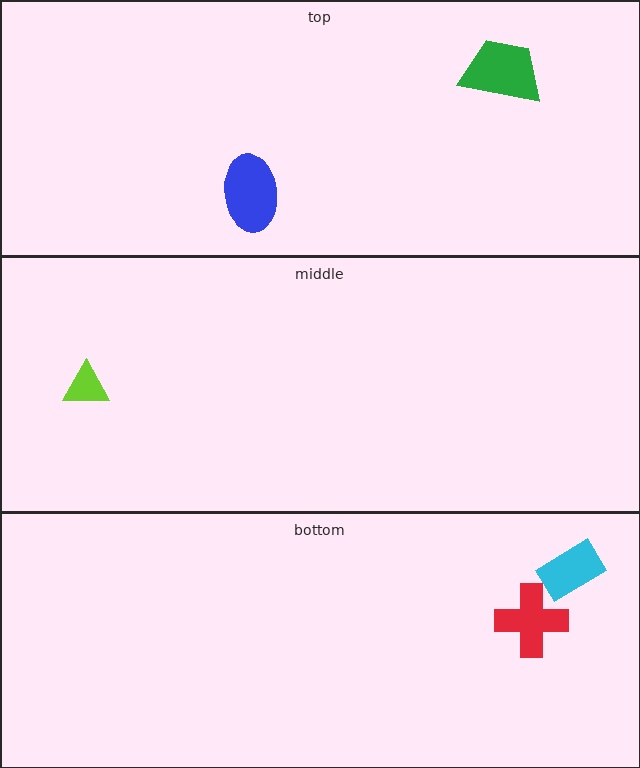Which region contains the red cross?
The bottom region.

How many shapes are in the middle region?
1.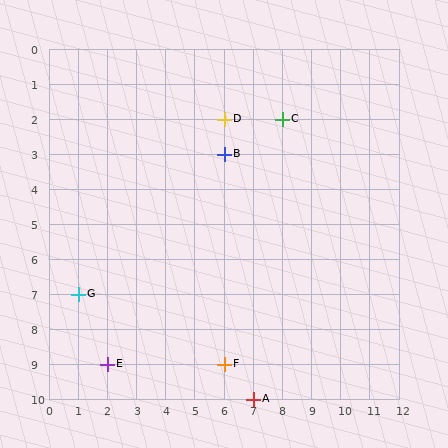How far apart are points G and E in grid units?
Points G and E are 1 column and 2 rows apart (about 2.2 grid units diagonally).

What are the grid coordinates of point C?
Point C is at grid coordinates (8, 2).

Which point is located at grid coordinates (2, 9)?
Point E is at (2, 9).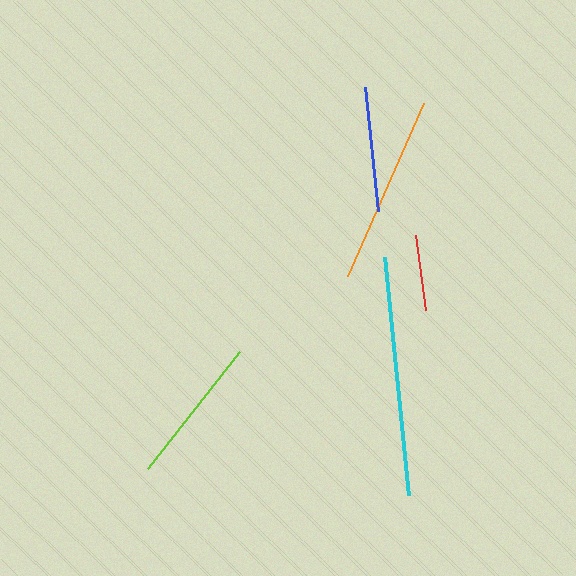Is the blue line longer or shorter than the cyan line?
The cyan line is longer than the blue line.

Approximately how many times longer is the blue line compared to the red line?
The blue line is approximately 1.7 times the length of the red line.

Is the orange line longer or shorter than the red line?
The orange line is longer than the red line.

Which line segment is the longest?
The cyan line is the longest at approximately 239 pixels.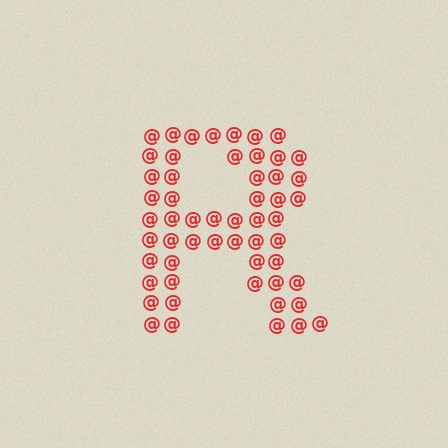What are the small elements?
The small elements are at signs.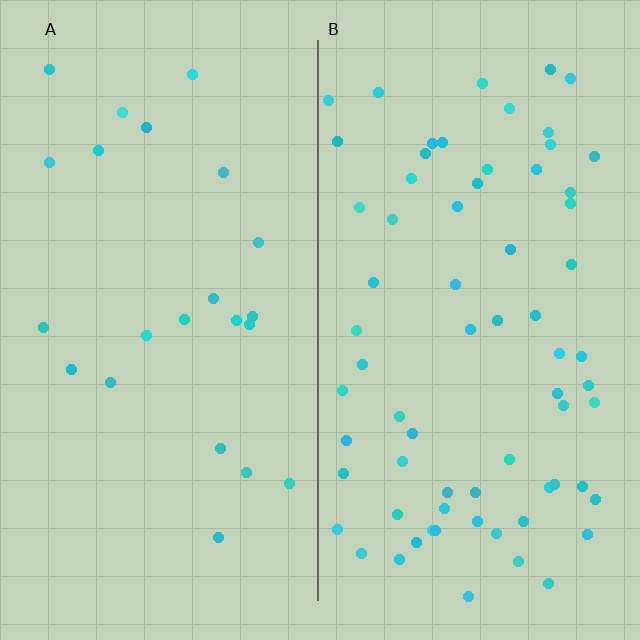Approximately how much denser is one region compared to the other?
Approximately 3.0× — region B over region A.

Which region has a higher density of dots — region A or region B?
B (the right).